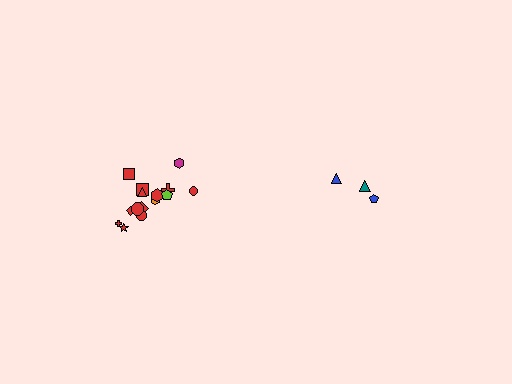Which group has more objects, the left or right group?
The left group.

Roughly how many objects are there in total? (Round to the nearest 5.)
Roughly 20 objects in total.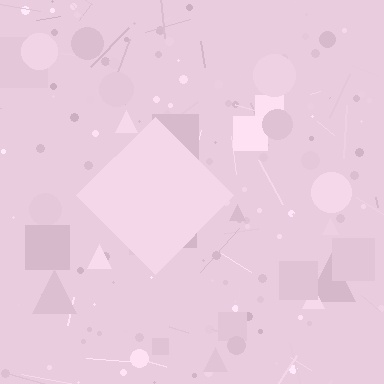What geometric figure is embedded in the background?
A diamond is embedded in the background.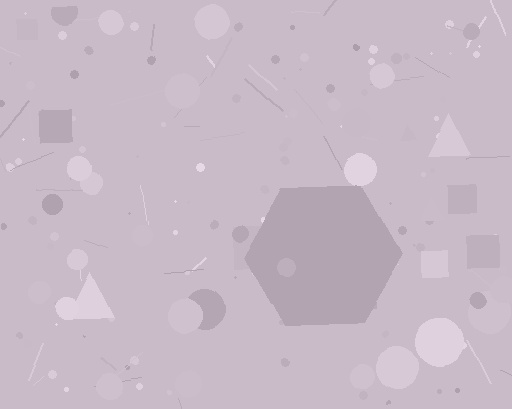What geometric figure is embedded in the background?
A hexagon is embedded in the background.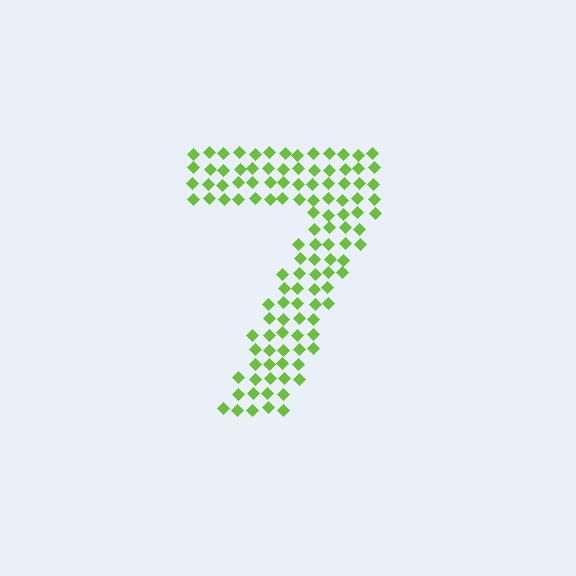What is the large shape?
The large shape is the digit 7.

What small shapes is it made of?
It is made of small diamonds.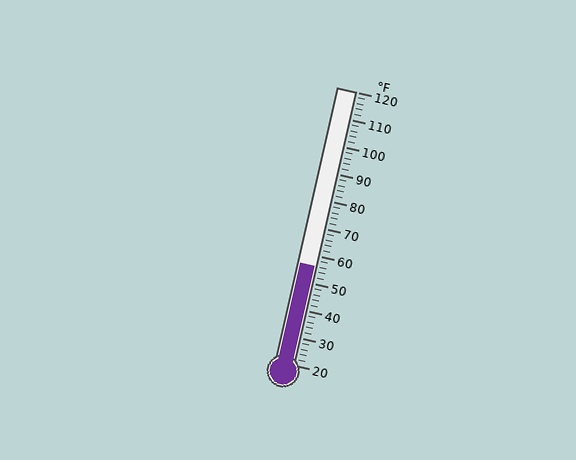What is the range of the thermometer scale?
The thermometer scale ranges from 20°F to 120°F.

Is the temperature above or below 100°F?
The temperature is below 100°F.